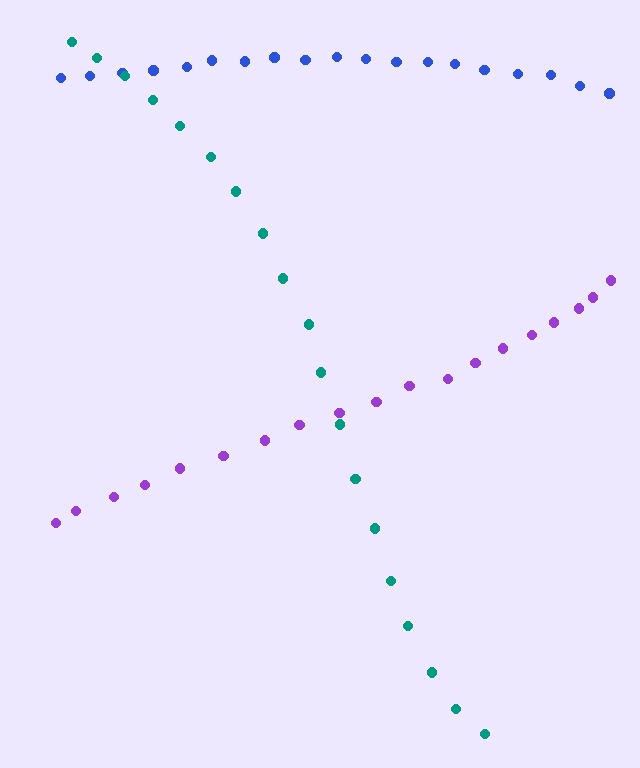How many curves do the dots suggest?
There are 3 distinct paths.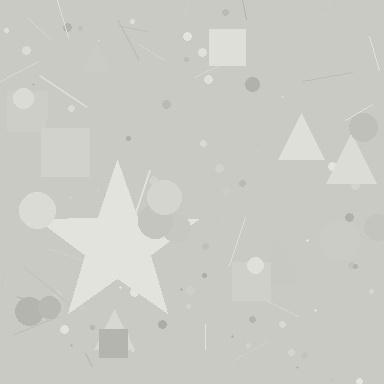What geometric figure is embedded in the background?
A star is embedded in the background.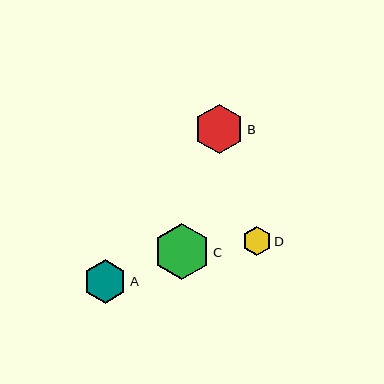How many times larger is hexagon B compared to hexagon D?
Hexagon B is approximately 1.7 times the size of hexagon D.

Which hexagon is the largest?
Hexagon C is the largest with a size of approximately 57 pixels.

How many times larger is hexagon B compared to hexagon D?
Hexagon B is approximately 1.7 times the size of hexagon D.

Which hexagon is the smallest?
Hexagon D is the smallest with a size of approximately 29 pixels.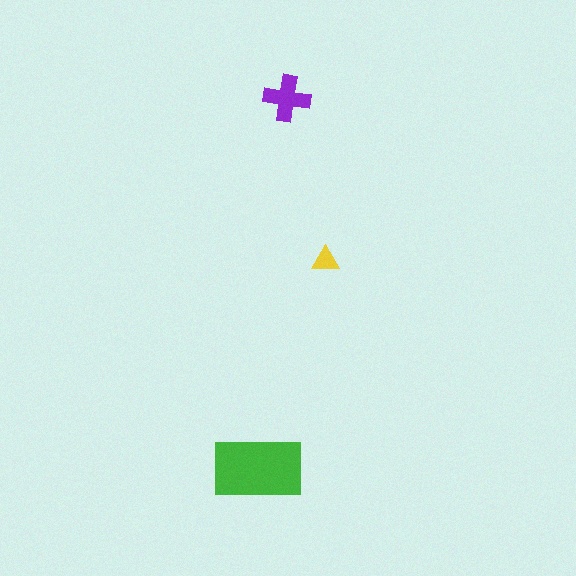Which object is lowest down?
The green rectangle is bottommost.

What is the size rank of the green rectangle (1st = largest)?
1st.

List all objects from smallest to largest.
The yellow triangle, the purple cross, the green rectangle.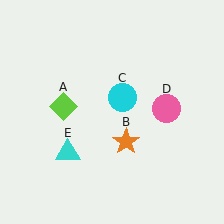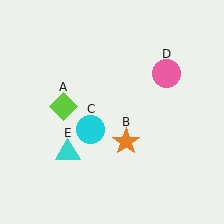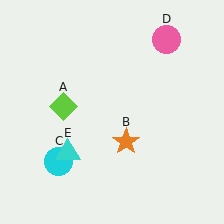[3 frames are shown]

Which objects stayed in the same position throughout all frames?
Lime diamond (object A) and orange star (object B) and cyan triangle (object E) remained stationary.